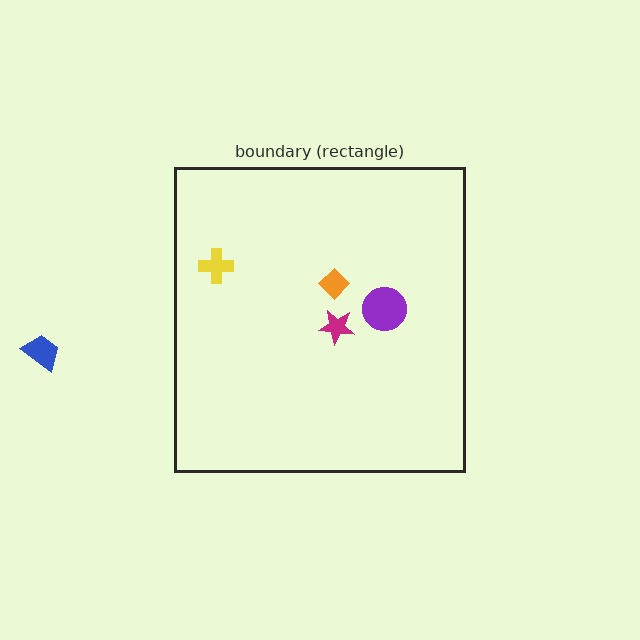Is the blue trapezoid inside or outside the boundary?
Outside.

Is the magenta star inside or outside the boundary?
Inside.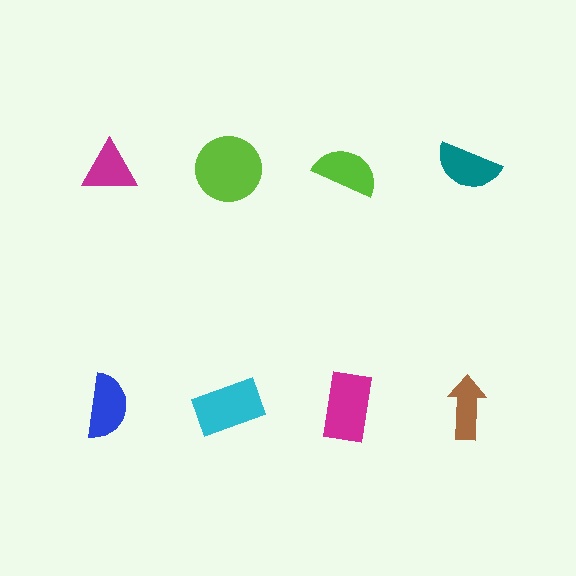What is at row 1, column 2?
A lime circle.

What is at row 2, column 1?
A blue semicircle.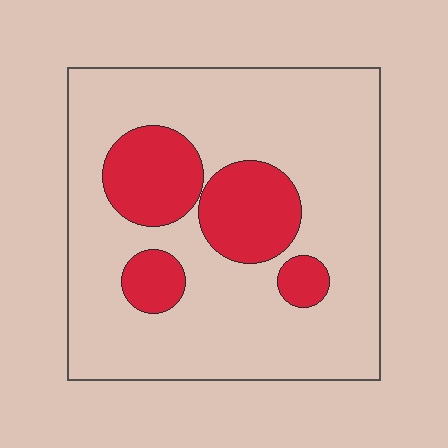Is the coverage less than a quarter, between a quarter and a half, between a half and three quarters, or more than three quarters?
Less than a quarter.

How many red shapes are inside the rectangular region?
4.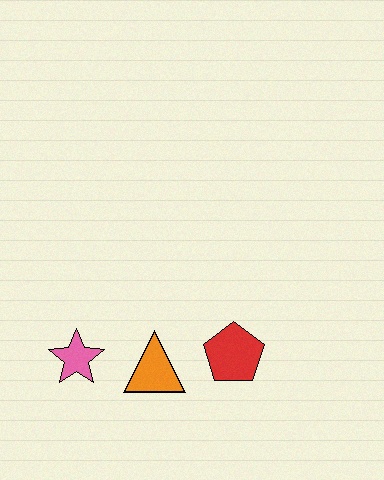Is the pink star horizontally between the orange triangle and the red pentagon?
No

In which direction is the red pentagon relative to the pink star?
The red pentagon is to the right of the pink star.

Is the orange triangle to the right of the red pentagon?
No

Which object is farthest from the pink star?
The red pentagon is farthest from the pink star.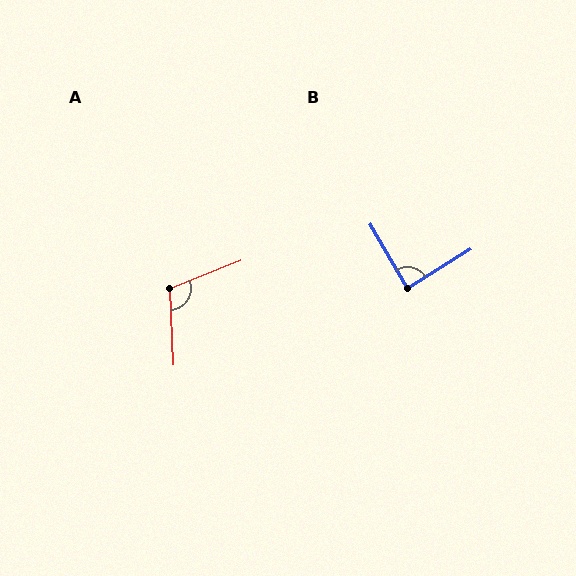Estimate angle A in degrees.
Approximately 110 degrees.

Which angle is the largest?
A, at approximately 110 degrees.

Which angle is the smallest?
B, at approximately 87 degrees.